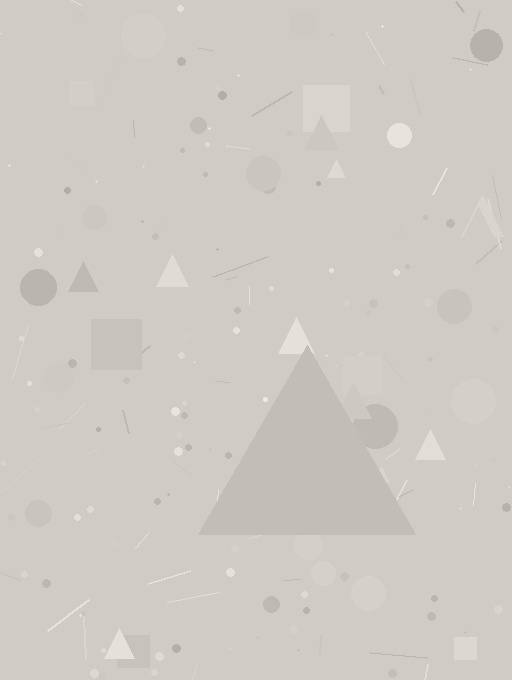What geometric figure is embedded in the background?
A triangle is embedded in the background.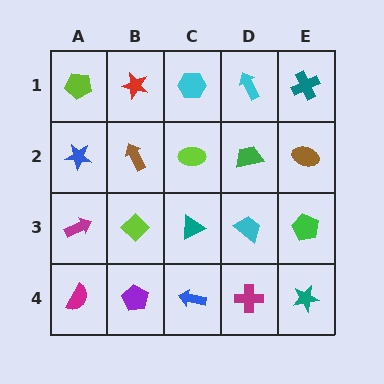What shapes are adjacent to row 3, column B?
A brown arrow (row 2, column B), a purple pentagon (row 4, column B), a magenta arrow (row 3, column A), a teal triangle (row 3, column C).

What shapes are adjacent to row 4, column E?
A green pentagon (row 3, column E), a magenta cross (row 4, column D).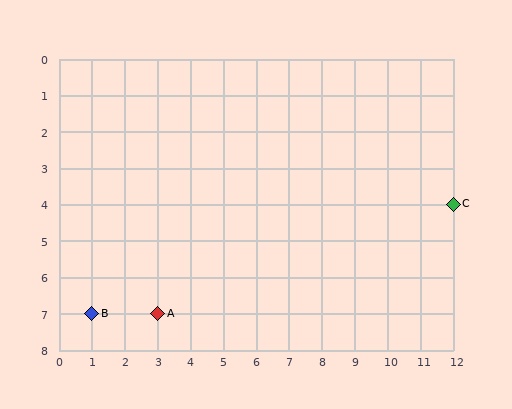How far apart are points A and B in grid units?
Points A and B are 2 columns apart.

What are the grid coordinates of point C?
Point C is at grid coordinates (12, 4).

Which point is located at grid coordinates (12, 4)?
Point C is at (12, 4).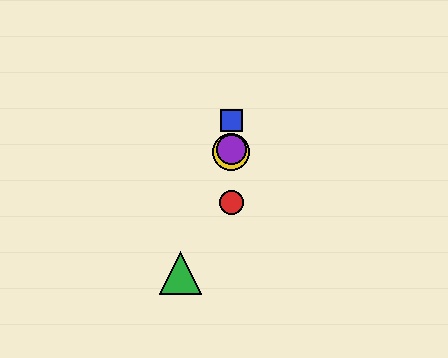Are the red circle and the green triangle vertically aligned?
No, the red circle is at x≈231 and the green triangle is at x≈180.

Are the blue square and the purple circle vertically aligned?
Yes, both are at x≈231.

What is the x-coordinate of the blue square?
The blue square is at x≈231.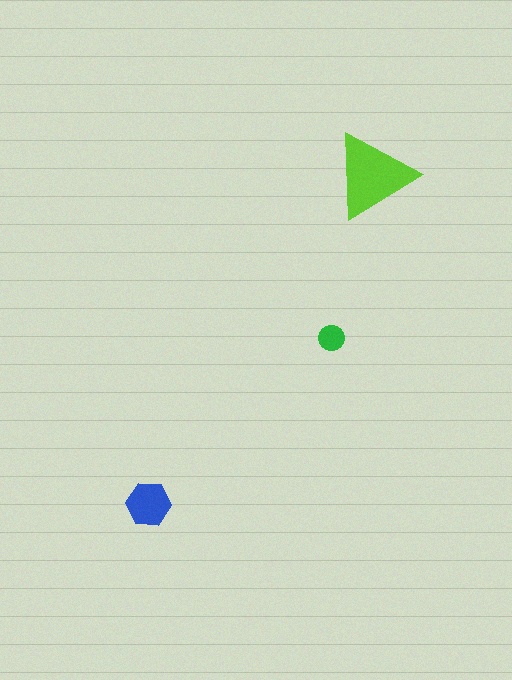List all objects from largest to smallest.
The lime triangle, the blue hexagon, the green circle.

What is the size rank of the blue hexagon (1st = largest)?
2nd.